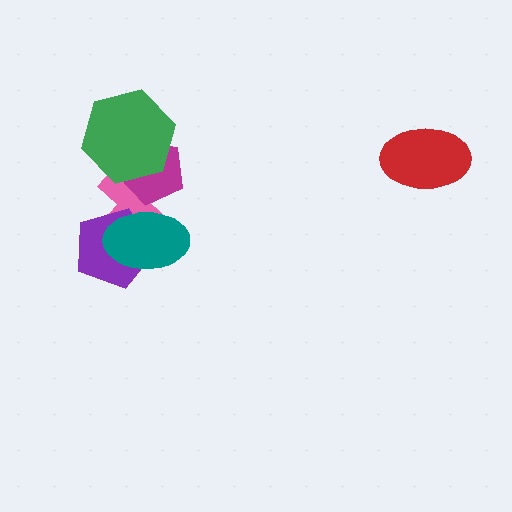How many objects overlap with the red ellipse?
0 objects overlap with the red ellipse.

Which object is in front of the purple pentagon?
The teal ellipse is in front of the purple pentagon.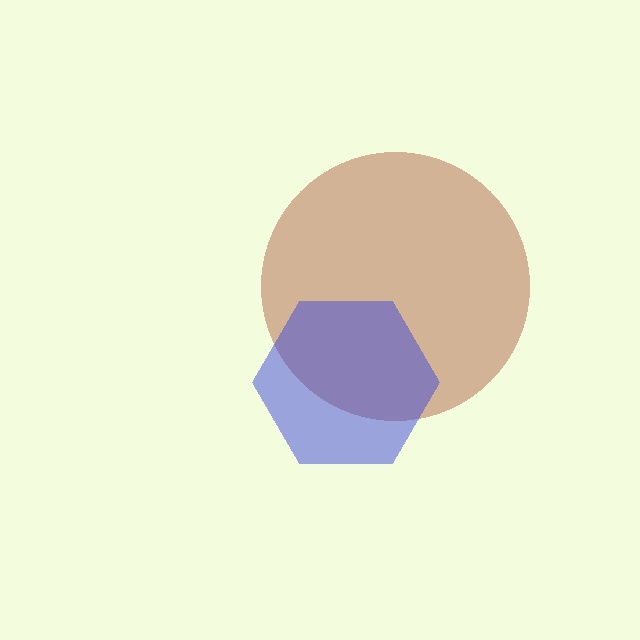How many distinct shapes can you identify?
There are 2 distinct shapes: a brown circle, a blue hexagon.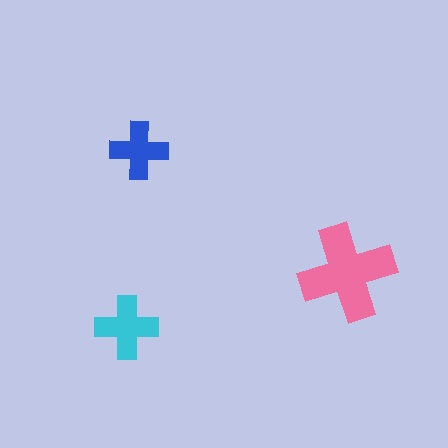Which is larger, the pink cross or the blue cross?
The pink one.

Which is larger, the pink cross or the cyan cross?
The pink one.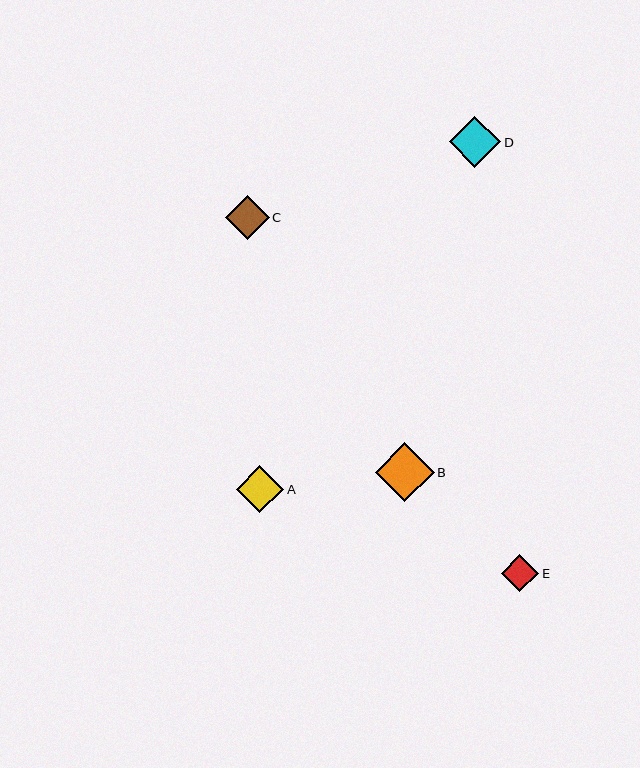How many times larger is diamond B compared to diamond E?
Diamond B is approximately 1.6 times the size of diamond E.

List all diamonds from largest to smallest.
From largest to smallest: B, D, A, C, E.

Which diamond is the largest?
Diamond B is the largest with a size of approximately 59 pixels.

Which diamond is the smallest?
Diamond E is the smallest with a size of approximately 38 pixels.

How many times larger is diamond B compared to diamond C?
Diamond B is approximately 1.4 times the size of diamond C.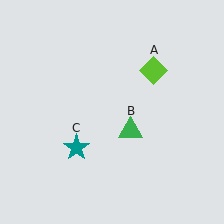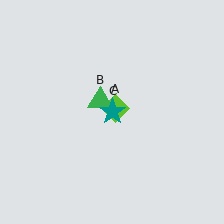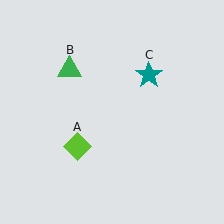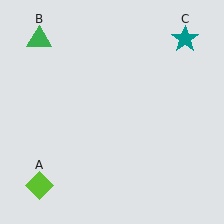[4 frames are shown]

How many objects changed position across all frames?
3 objects changed position: lime diamond (object A), green triangle (object B), teal star (object C).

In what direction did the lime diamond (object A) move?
The lime diamond (object A) moved down and to the left.